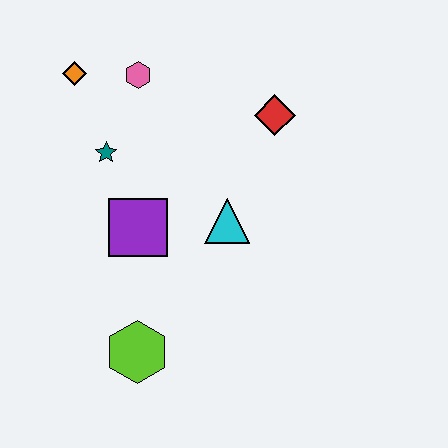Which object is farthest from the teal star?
The lime hexagon is farthest from the teal star.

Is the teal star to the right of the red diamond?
No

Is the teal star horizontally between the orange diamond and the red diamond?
Yes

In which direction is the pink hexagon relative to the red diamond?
The pink hexagon is to the left of the red diamond.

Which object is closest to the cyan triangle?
The purple square is closest to the cyan triangle.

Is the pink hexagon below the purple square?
No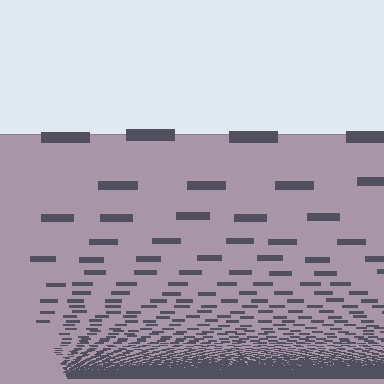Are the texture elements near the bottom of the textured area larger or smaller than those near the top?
Smaller. The gradient is inverted — elements near the bottom are smaller and denser.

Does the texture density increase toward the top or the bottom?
Density increases toward the bottom.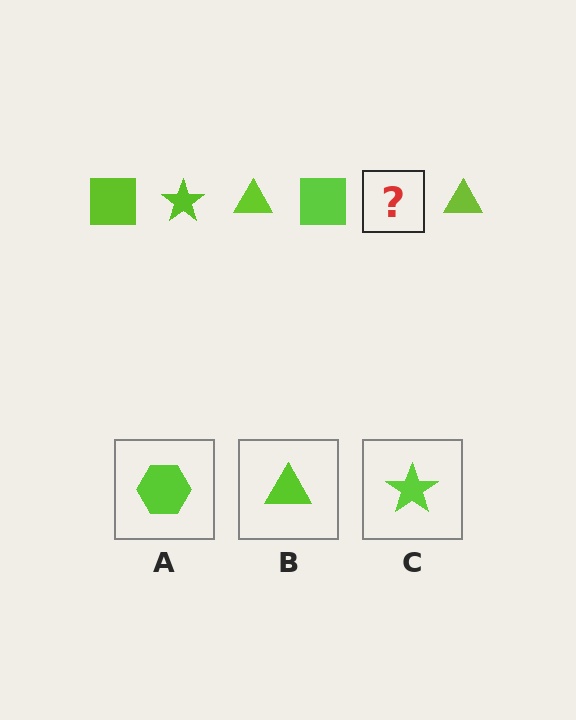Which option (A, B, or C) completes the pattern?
C.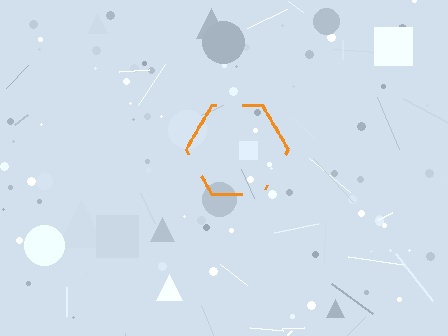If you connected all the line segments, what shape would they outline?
They would outline a hexagon.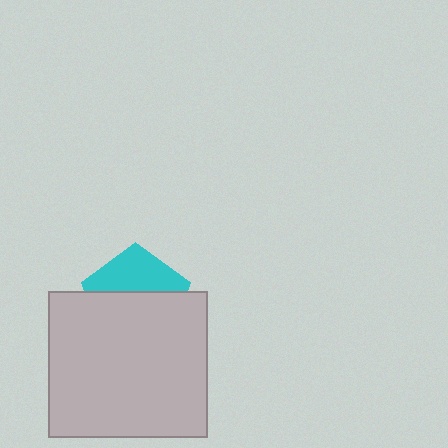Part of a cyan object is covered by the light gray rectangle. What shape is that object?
It is a pentagon.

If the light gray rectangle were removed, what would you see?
You would see the complete cyan pentagon.